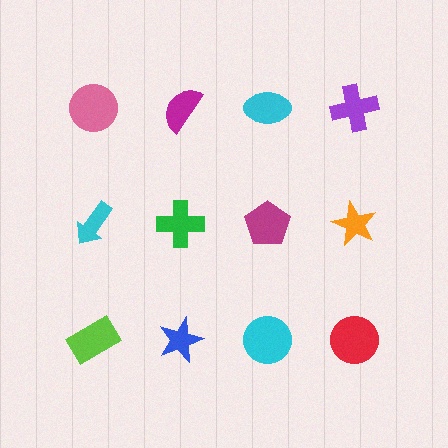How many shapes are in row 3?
4 shapes.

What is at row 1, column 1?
A pink circle.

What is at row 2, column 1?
A cyan arrow.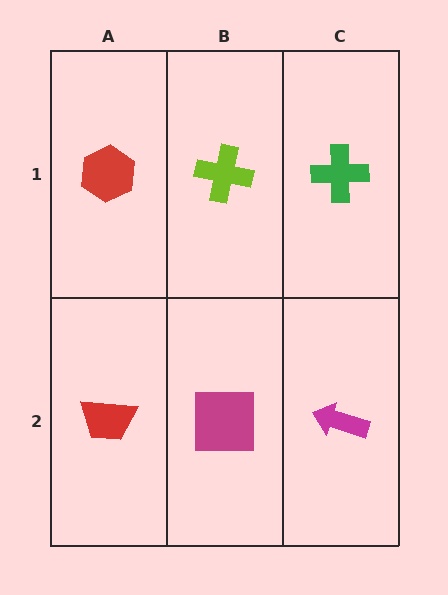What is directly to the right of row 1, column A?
A lime cross.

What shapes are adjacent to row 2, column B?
A lime cross (row 1, column B), a red trapezoid (row 2, column A), a magenta arrow (row 2, column C).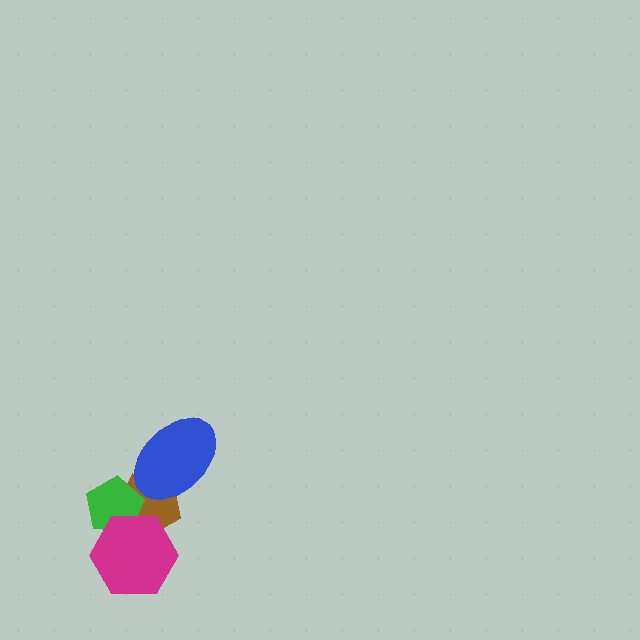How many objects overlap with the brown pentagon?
3 objects overlap with the brown pentagon.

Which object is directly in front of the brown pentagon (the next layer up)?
The green pentagon is directly in front of the brown pentagon.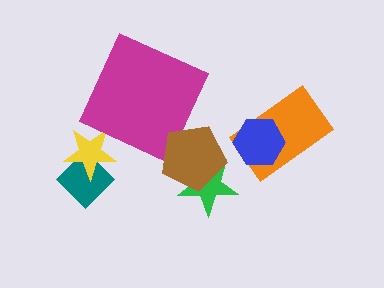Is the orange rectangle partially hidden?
Yes, it is partially covered by another shape.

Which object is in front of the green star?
The brown pentagon is in front of the green star.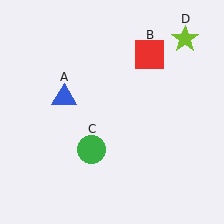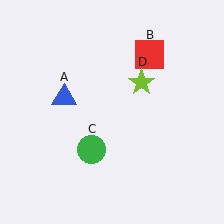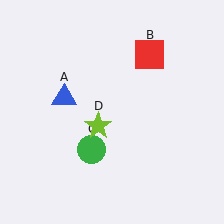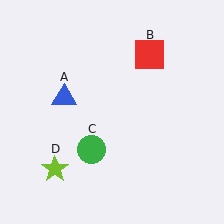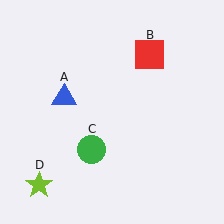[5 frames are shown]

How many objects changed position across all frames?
1 object changed position: lime star (object D).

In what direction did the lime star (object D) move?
The lime star (object D) moved down and to the left.